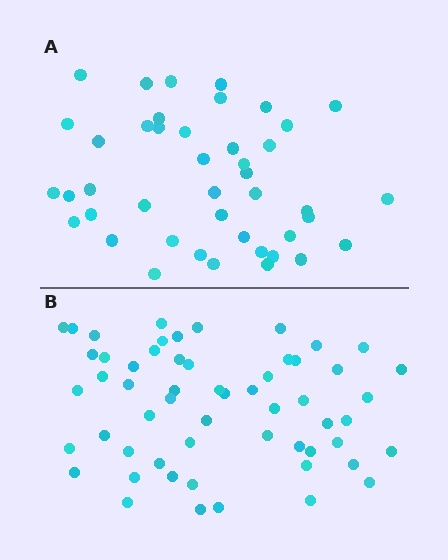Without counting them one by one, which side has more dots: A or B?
Region B (the bottom region) has more dots.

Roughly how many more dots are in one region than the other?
Region B has approximately 15 more dots than region A.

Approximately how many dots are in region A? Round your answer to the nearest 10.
About 40 dots. (The exact count is 43, which rounds to 40.)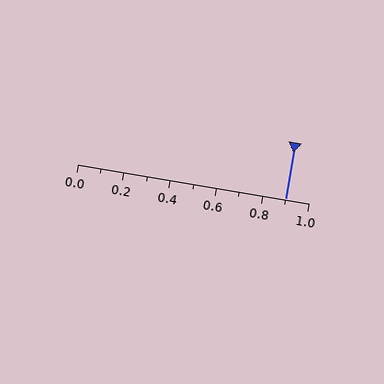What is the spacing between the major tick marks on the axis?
The major ticks are spaced 0.2 apart.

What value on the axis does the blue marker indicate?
The marker indicates approximately 0.9.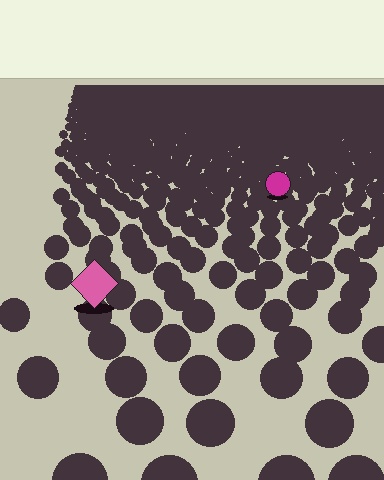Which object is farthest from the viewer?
The magenta circle is farthest from the viewer. It appears smaller and the ground texture around it is denser.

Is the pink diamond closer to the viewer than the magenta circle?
Yes. The pink diamond is closer — you can tell from the texture gradient: the ground texture is coarser near it.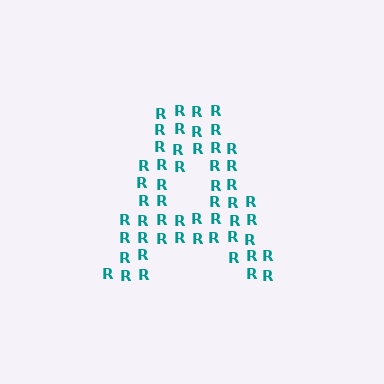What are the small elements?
The small elements are letter R's.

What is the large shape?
The large shape is the letter A.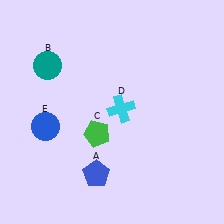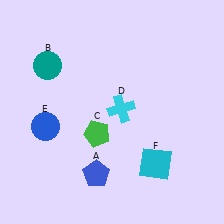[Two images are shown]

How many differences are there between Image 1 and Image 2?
There is 1 difference between the two images.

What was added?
A cyan square (F) was added in Image 2.